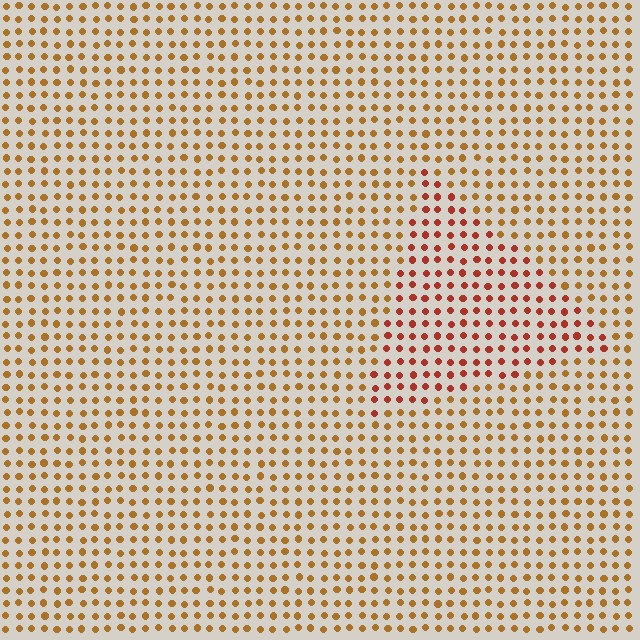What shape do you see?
I see a triangle.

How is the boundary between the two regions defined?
The boundary is defined purely by a slight shift in hue (about 30 degrees). Spacing, size, and orientation are identical on both sides.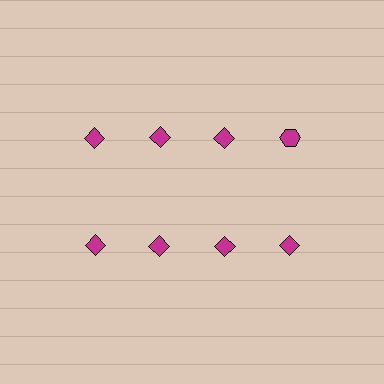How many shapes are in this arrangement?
There are 8 shapes arranged in a grid pattern.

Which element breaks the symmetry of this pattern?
The magenta hexagon in the top row, second from right column breaks the symmetry. All other shapes are magenta diamonds.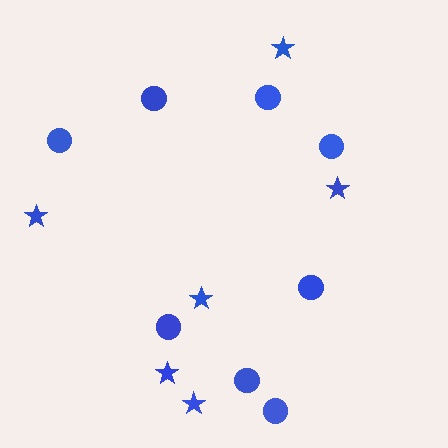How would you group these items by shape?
There are 2 groups: one group of circles (8) and one group of stars (6).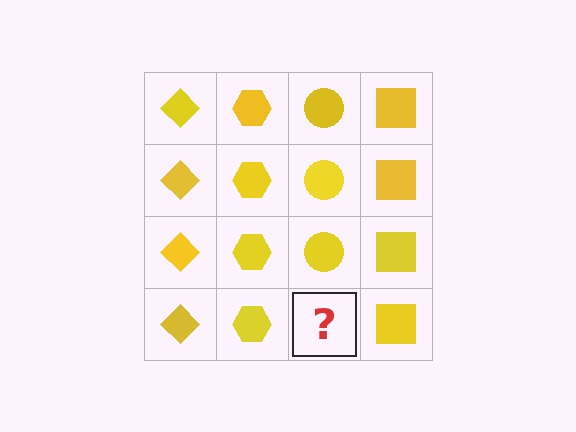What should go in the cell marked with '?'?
The missing cell should contain a yellow circle.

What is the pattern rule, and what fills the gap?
The rule is that each column has a consistent shape. The gap should be filled with a yellow circle.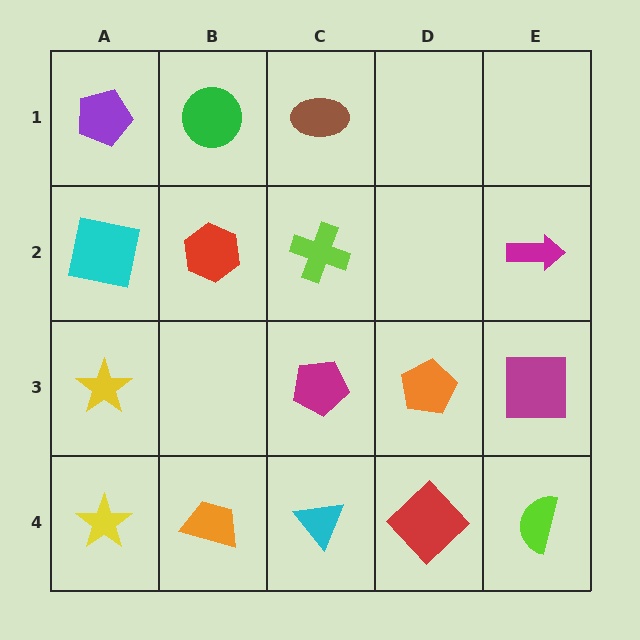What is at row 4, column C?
A cyan triangle.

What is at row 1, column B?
A green circle.